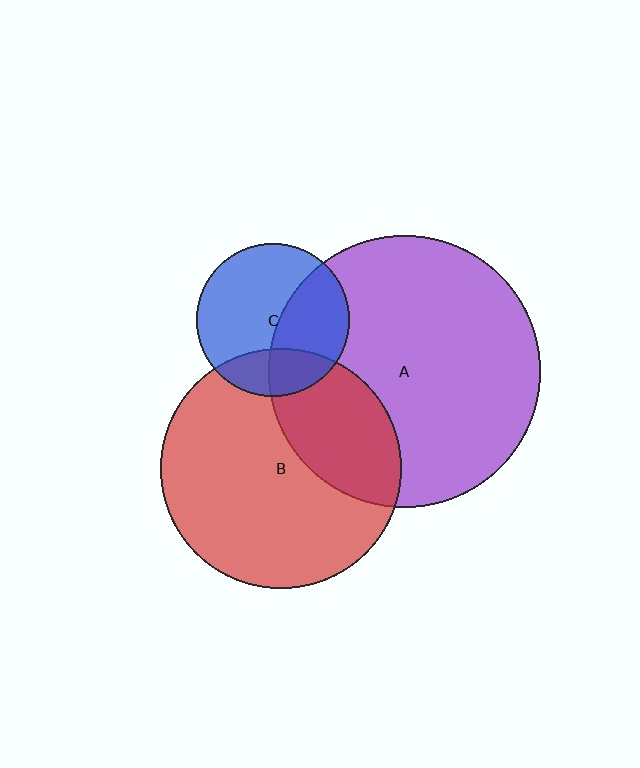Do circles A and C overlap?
Yes.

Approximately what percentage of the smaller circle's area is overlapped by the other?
Approximately 40%.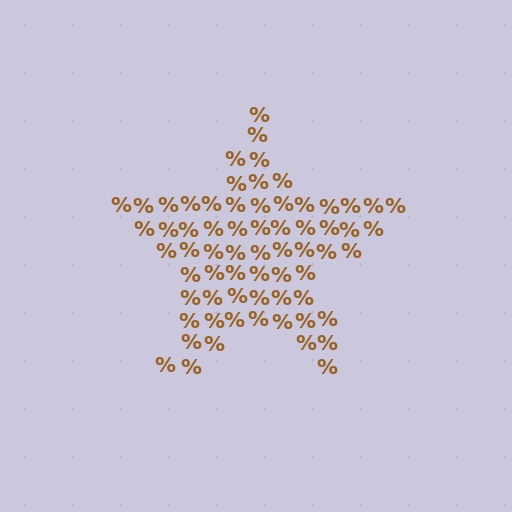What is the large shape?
The large shape is a star.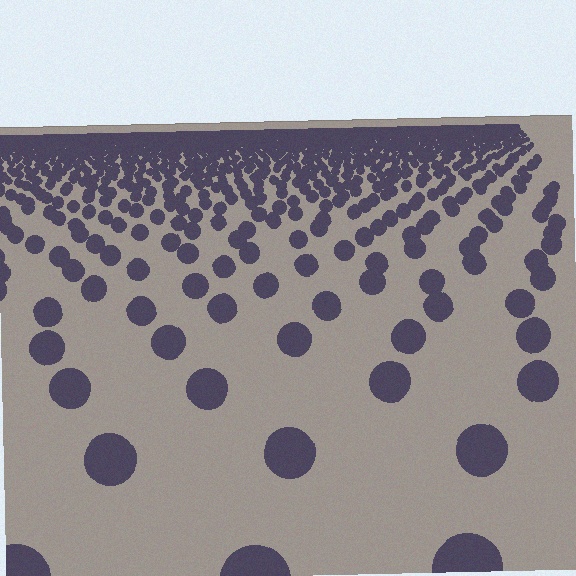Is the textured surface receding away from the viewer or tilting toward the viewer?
The surface is receding away from the viewer. Texture elements get smaller and denser toward the top.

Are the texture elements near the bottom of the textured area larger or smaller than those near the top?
Larger. Near the bottom, elements are closer to the viewer and appear at a bigger on-screen size.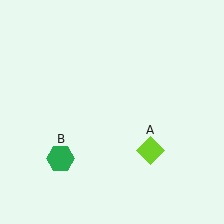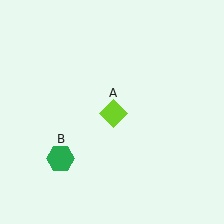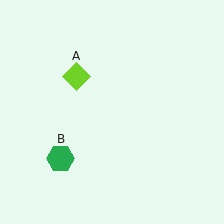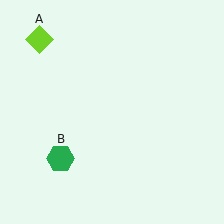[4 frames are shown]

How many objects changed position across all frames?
1 object changed position: lime diamond (object A).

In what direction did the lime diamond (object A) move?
The lime diamond (object A) moved up and to the left.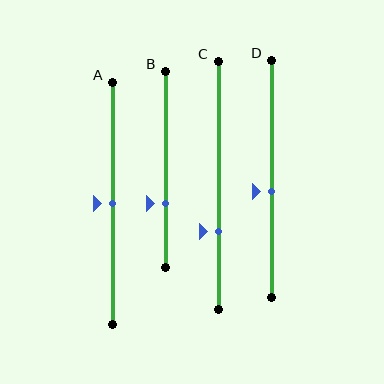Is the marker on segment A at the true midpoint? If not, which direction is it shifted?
Yes, the marker on segment A is at the true midpoint.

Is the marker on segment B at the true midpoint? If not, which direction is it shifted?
No, the marker on segment B is shifted downward by about 17% of the segment length.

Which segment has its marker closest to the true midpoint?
Segment A has its marker closest to the true midpoint.